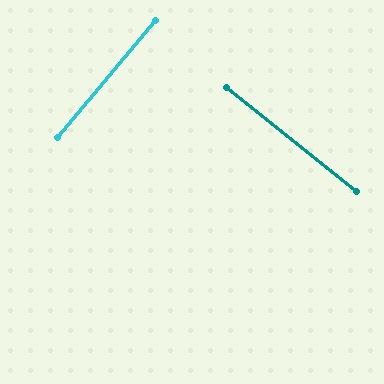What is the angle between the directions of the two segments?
Approximately 89 degrees.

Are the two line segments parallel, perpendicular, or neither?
Perpendicular — they meet at approximately 89°.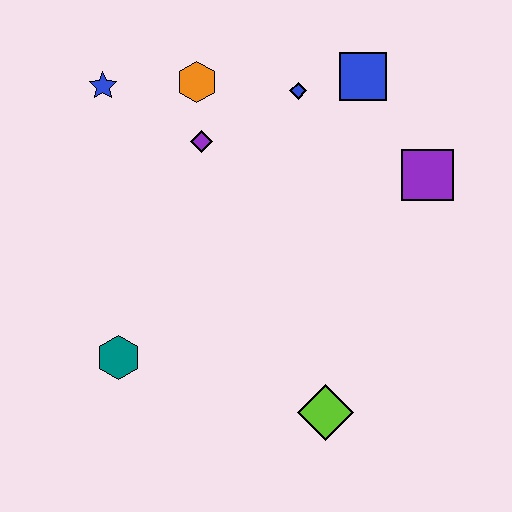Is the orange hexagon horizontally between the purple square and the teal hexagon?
Yes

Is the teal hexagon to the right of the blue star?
Yes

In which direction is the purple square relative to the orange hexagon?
The purple square is to the right of the orange hexagon.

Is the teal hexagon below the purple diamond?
Yes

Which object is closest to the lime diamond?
The teal hexagon is closest to the lime diamond.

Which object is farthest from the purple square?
The teal hexagon is farthest from the purple square.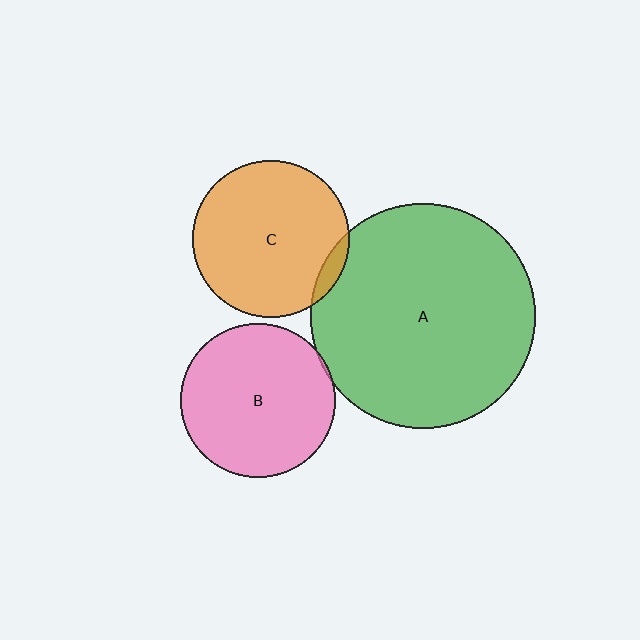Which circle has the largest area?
Circle A (green).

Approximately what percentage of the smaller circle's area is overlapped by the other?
Approximately 5%.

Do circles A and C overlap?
Yes.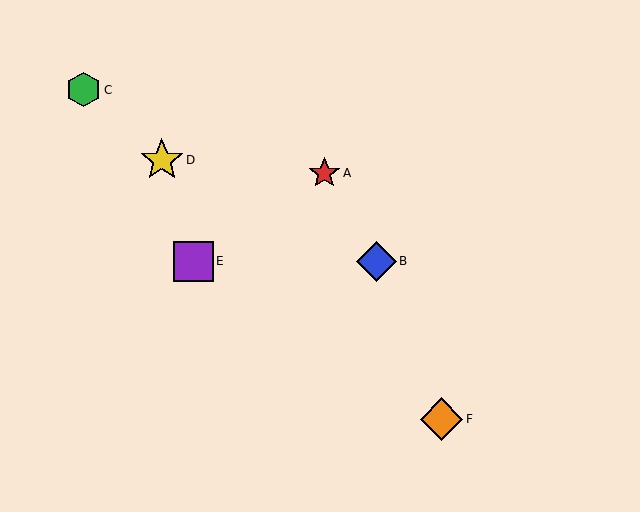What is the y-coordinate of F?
Object F is at y≈419.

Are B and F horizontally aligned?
No, B is at y≈261 and F is at y≈419.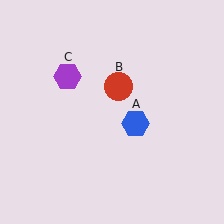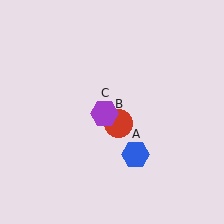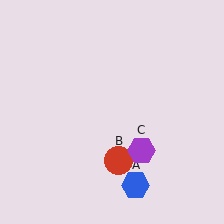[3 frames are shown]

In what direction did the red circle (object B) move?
The red circle (object B) moved down.